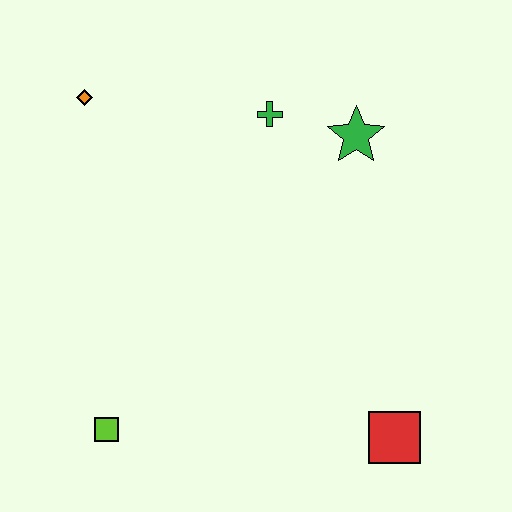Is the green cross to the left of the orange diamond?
No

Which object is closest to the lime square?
The red square is closest to the lime square.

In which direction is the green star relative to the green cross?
The green star is to the right of the green cross.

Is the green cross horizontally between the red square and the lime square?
Yes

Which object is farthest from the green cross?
The lime square is farthest from the green cross.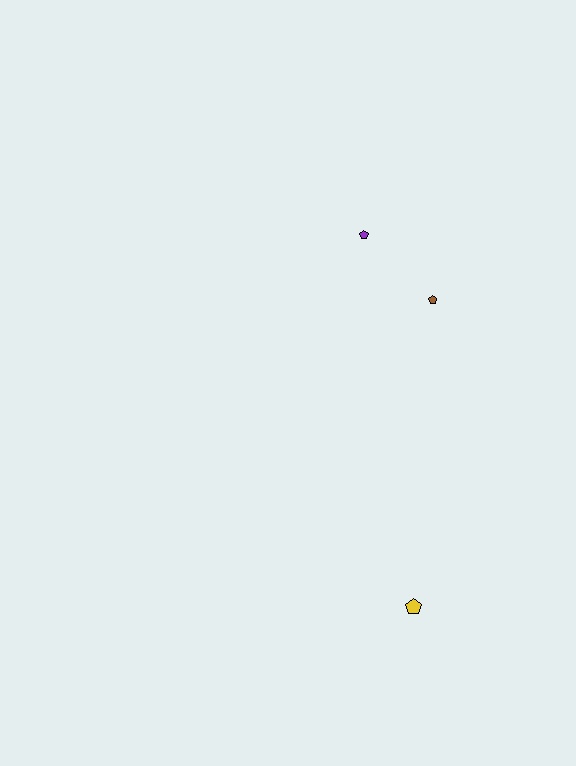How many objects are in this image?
There are 3 objects.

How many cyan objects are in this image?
There are no cyan objects.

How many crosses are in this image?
There are no crosses.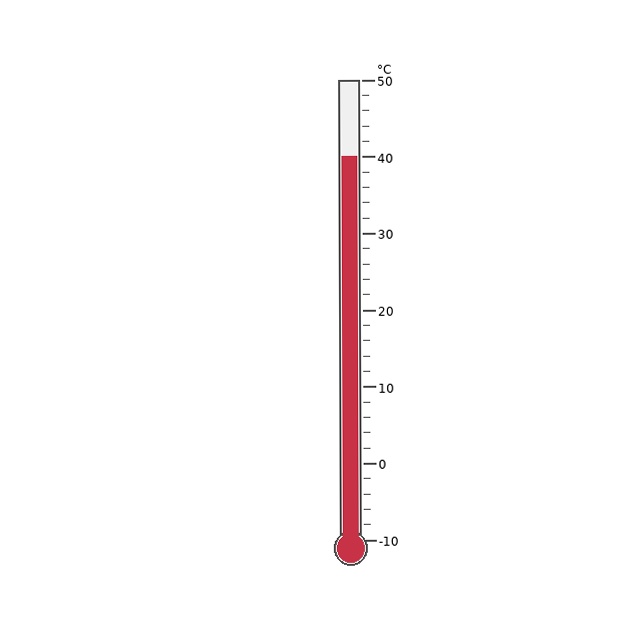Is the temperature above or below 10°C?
The temperature is above 10°C.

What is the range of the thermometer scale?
The thermometer scale ranges from -10°C to 50°C.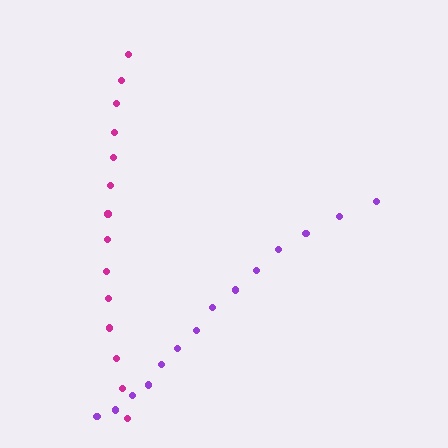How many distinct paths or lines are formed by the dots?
There are 2 distinct paths.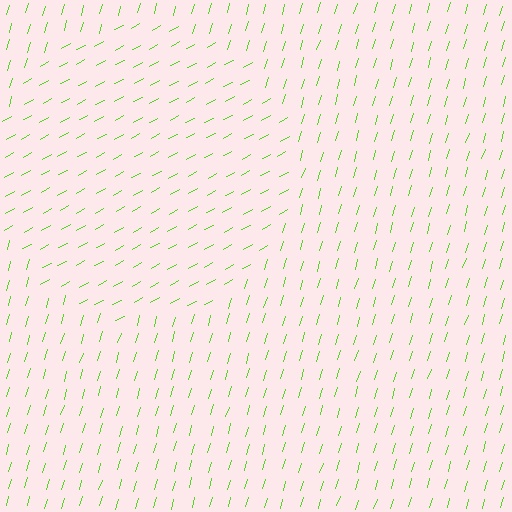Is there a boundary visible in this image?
Yes, there is a texture boundary formed by a change in line orientation.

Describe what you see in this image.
The image is filled with small lime line segments. A circle region in the image has lines oriented differently from the surrounding lines, creating a visible texture boundary.